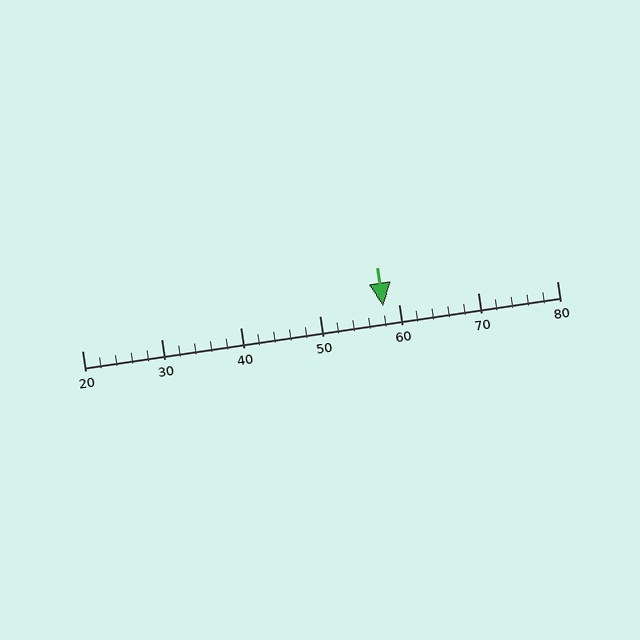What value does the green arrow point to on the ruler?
The green arrow points to approximately 58.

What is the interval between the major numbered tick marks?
The major tick marks are spaced 10 units apart.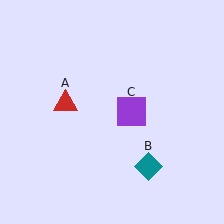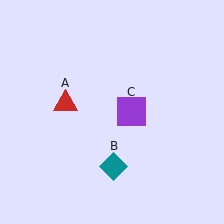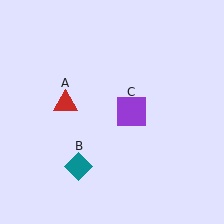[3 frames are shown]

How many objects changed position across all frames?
1 object changed position: teal diamond (object B).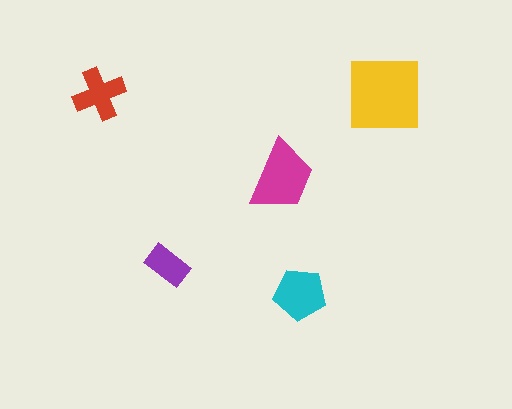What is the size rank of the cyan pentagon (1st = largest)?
3rd.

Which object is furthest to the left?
The red cross is leftmost.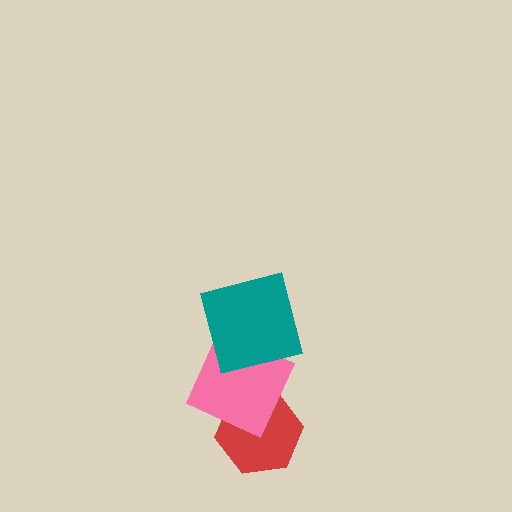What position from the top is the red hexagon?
The red hexagon is 3rd from the top.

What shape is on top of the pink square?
The teal square is on top of the pink square.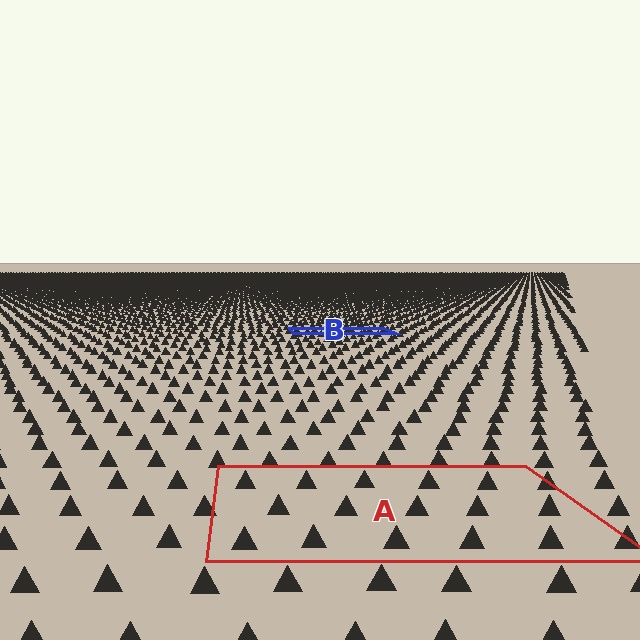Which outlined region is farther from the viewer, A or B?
Region B is farther from the viewer — the texture elements inside it appear smaller and more densely packed.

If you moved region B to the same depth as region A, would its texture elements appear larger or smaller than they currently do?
They would appear larger. At a closer depth, the same texture elements are projected at a bigger on-screen size.